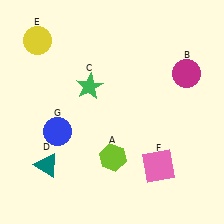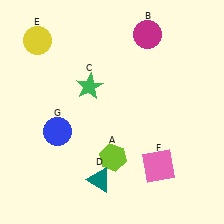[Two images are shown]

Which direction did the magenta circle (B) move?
The magenta circle (B) moved up.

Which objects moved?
The objects that moved are: the magenta circle (B), the teal triangle (D).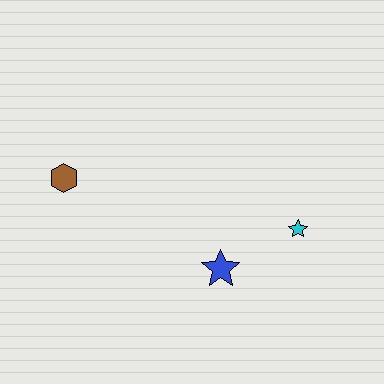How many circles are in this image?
There are no circles.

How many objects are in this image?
There are 3 objects.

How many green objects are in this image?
There are no green objects.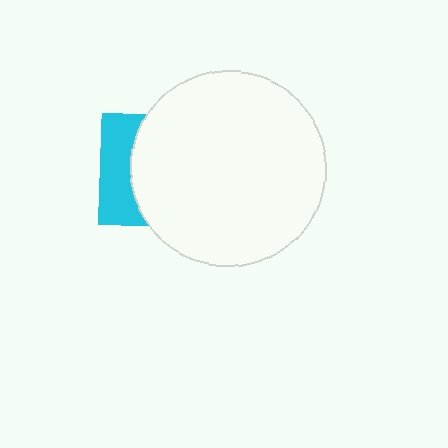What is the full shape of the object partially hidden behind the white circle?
The partially hidden object is a cyan square.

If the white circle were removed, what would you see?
You would see the complete cyan square.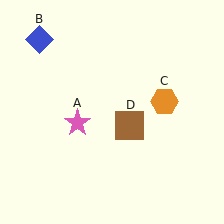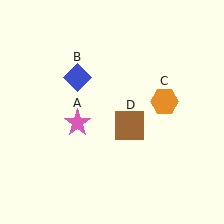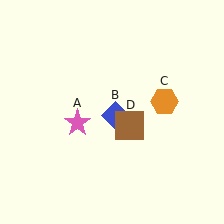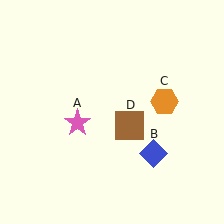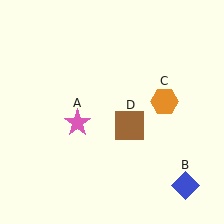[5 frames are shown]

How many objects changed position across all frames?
1 object changed position: blue diamond (object B).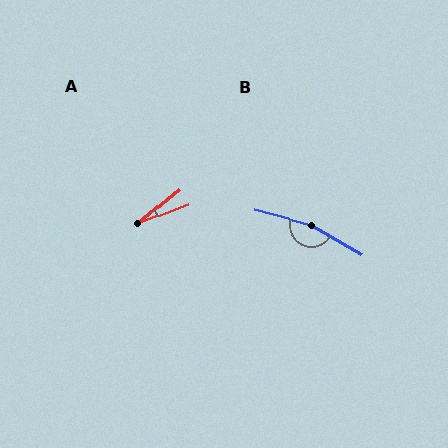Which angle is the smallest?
A, at approximately 18 degrees.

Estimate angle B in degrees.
Approximately 164 degrees.